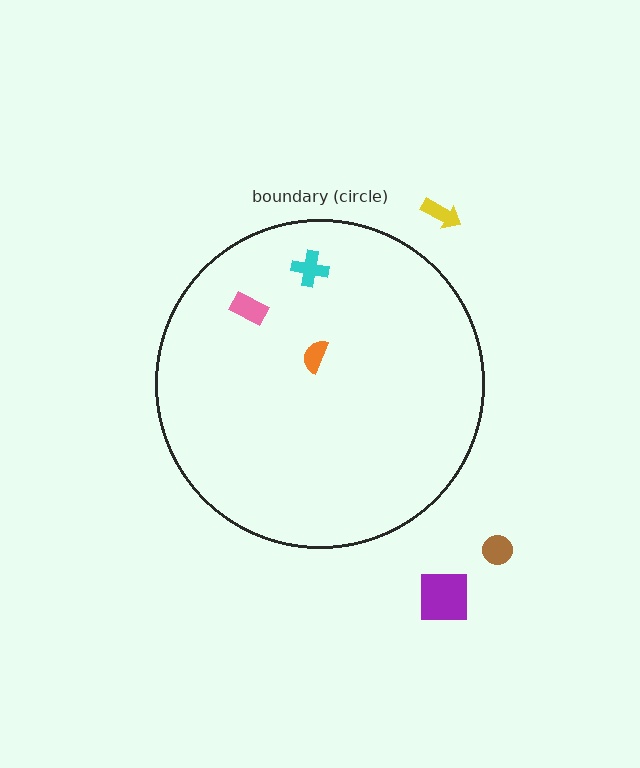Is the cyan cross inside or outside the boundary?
Inside.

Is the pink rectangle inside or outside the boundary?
Inside.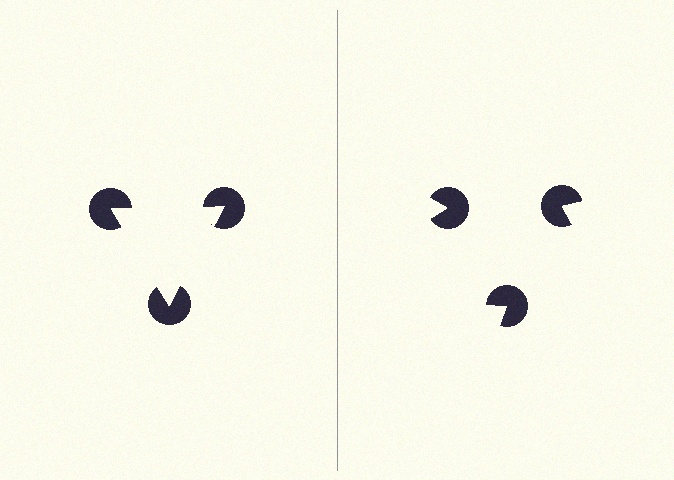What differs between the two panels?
The pac-man discs are positioned identically on both sides; only the wedge orientations differ. On the left they align to a triangle; on the right they are misaligned.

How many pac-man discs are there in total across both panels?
6 — 3 on each side.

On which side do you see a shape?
An illusory triangle appears on the left side. On the right side the wedge cuts are rotated, so no coherent shape forms.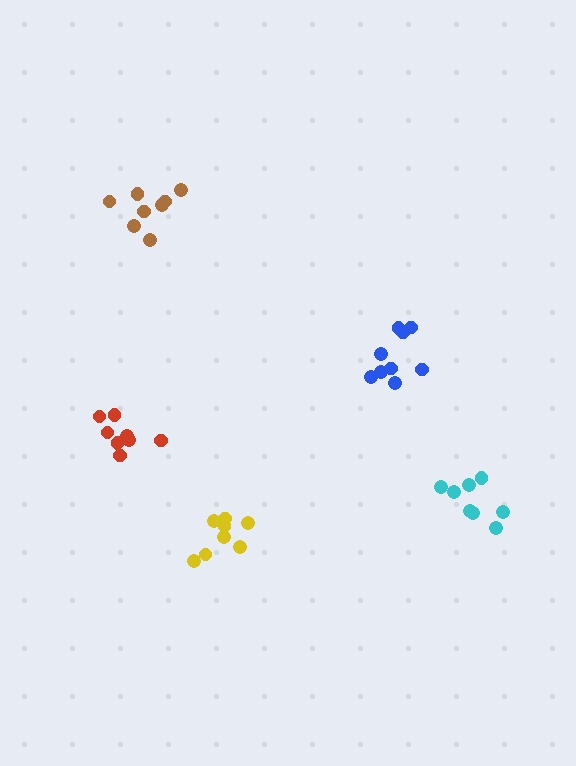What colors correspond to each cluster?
The clusters are colored: brown, yellow, blue, cyan, red.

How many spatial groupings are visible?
There are 5 spatial groupings.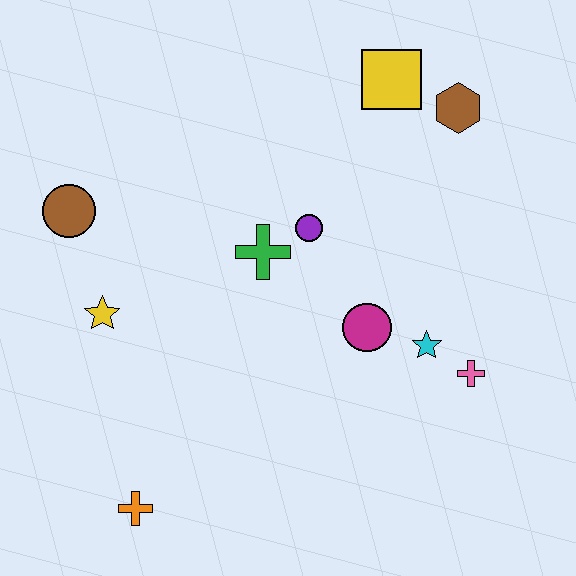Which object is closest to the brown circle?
The yellow star is closest to the brown circle.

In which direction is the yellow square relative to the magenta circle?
The yellow square is above the magenta circle.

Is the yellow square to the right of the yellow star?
Yes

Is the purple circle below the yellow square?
Yes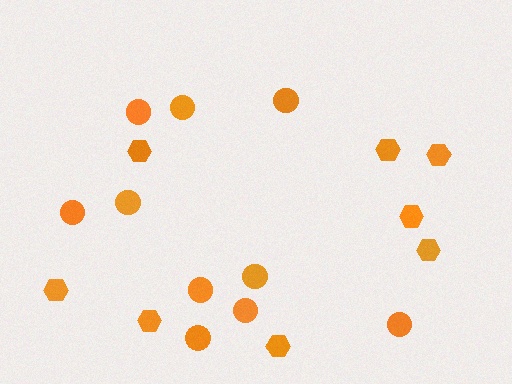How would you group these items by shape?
There are 2 groups: one group of hexagons (8) and one group of circles (10).